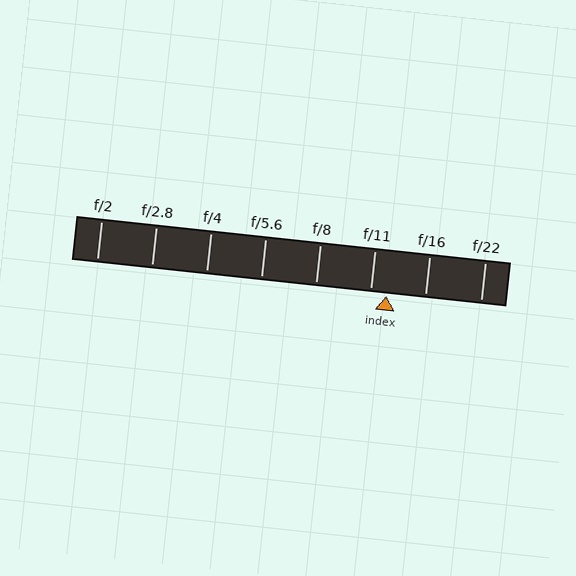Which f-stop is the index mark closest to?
The index mark is closest to f/11.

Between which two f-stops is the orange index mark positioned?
The index mark is between f/11 and f/16.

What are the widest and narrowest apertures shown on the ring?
The widest aperture shown is f/2 and the narrowest is f/22.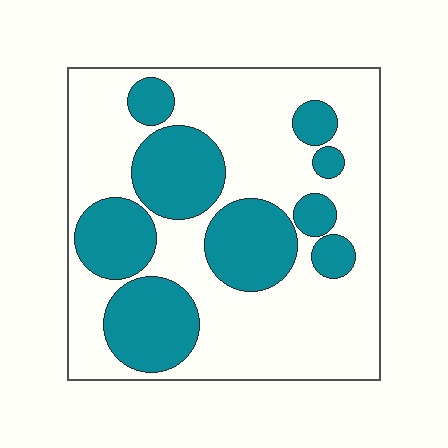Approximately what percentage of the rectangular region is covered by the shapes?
Approximately 35%.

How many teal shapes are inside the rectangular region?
9.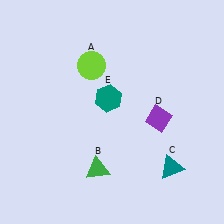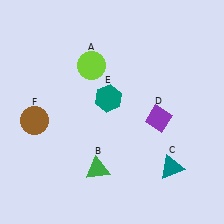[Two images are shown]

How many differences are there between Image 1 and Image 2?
There is 1 difference between the two images.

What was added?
A brown circle (F) was added in Image 2.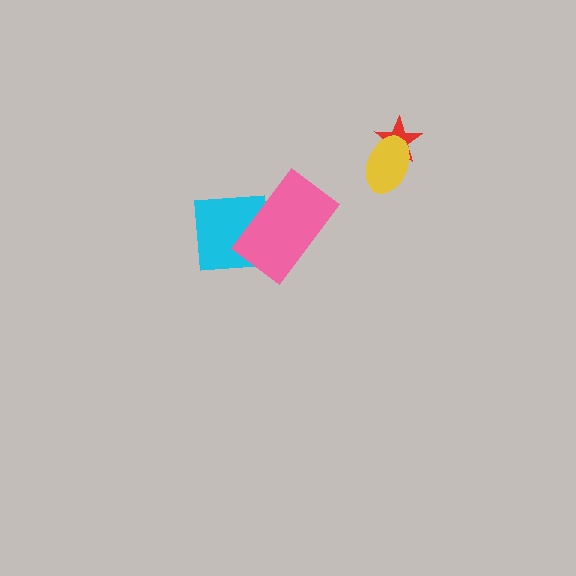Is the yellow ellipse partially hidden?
No, no other shape covers it.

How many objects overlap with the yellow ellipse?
1 object overlaps with the yellow ellipse.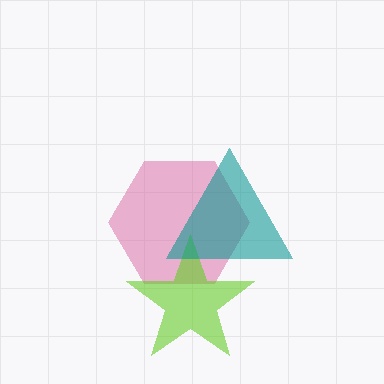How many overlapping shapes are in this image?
There are 3 overlapping shapes in the image.